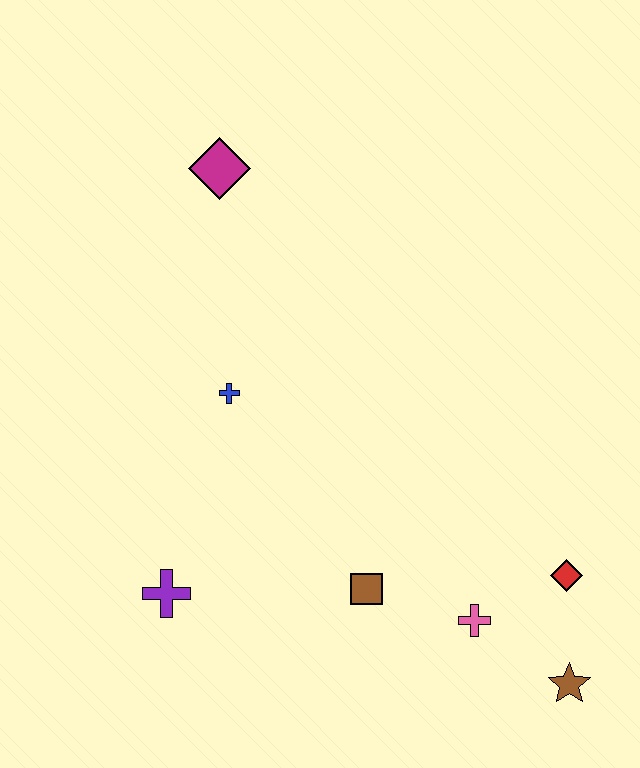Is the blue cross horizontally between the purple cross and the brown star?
Yes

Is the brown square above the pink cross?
Yes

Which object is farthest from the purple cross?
The magenta diamond is farthest from the purple cross.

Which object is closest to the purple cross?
The brown square is closest to the purple cross.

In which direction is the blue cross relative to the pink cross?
The blue cross is to the left of the pink cross.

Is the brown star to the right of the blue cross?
Yes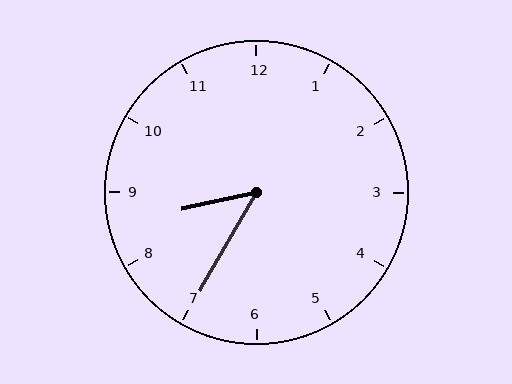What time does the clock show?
8:35.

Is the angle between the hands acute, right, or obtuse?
It is acute.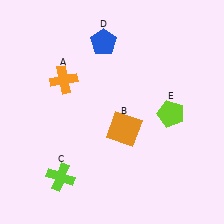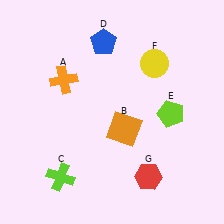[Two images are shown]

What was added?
A yellow circle (F), a red hexagon (G) were added in Image 2.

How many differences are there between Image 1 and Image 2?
There are 2 differences between the two images.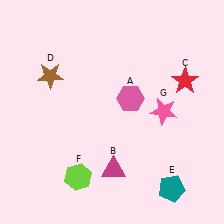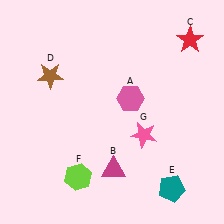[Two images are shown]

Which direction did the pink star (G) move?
The pink star (G) moved down.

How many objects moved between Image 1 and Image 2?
2 objects moved between the two images.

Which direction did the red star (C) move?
The red star (C) moved up.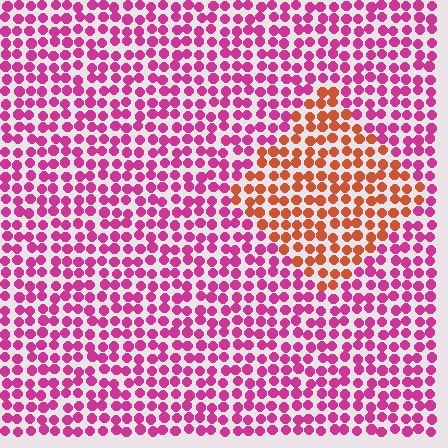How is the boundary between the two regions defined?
The boundary is defined purely by a slight shift in hue (about 50 degrees). Spacing, size, and orientation are identical on both sides.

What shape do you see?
I see a diamond.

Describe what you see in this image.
The image is filled with small magenta elements in a uniform arrangement. A diamond-shaped region is visible where the elements are tinted to a slightly different hue, forming a subtle color boundary.